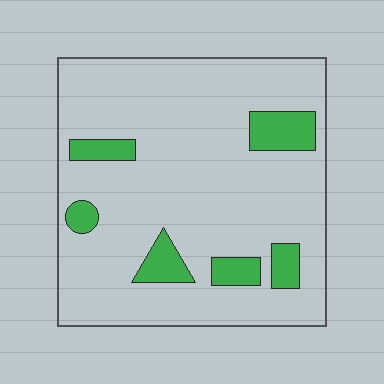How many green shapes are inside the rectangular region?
6.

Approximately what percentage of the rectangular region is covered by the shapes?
Approximately 15%.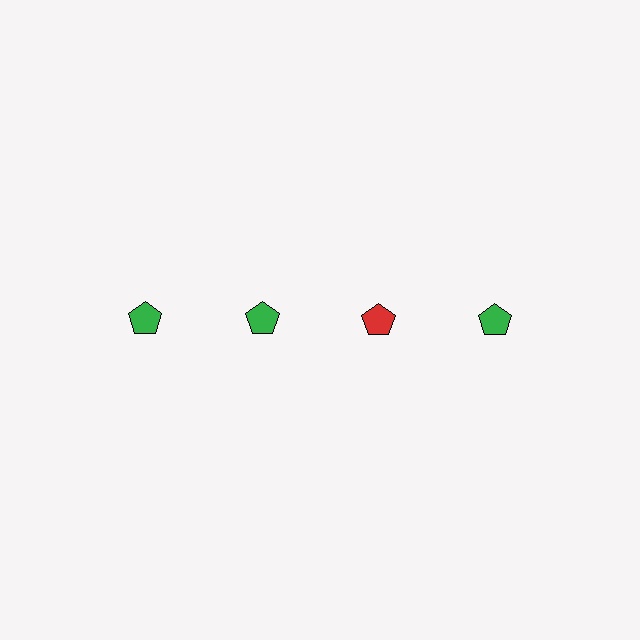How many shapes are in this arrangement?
There are 4 shapes arranged in a grid pattern.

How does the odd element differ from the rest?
It has a different color: red instead of green.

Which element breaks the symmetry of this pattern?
The red pentagon in the top row, center column breaks the symmetry. All other shapes are green pentagons.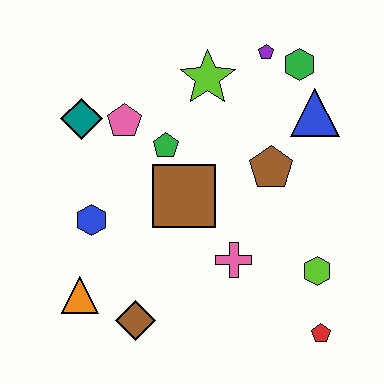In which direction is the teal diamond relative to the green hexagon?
The teal diamond is to the left of the green hexagon.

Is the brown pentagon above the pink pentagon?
No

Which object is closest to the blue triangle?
The green hexagon is closest to the blue triangle.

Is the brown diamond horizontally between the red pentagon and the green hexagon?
No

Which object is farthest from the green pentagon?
The red pentagon is farthest from the green pentagon.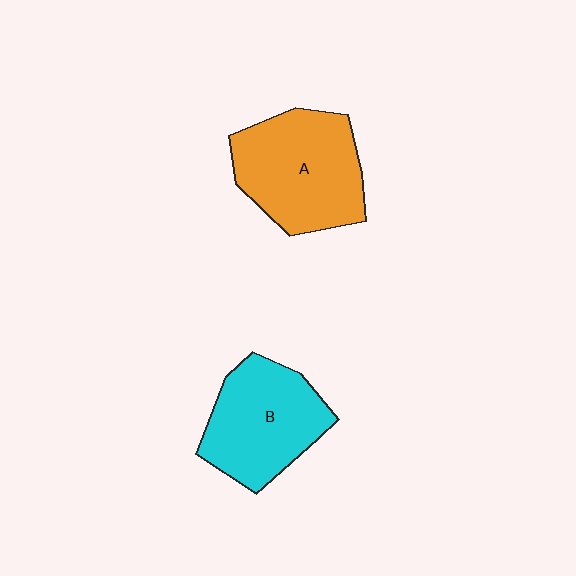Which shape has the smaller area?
Shape B (cyan).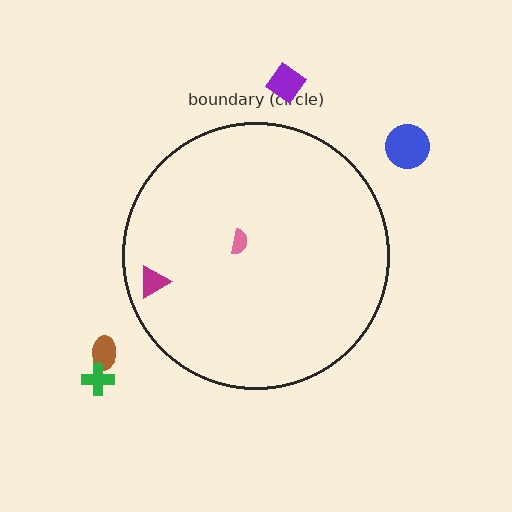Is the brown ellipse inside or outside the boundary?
Outside.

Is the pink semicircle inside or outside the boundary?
Inside.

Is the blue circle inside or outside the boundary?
Outside.